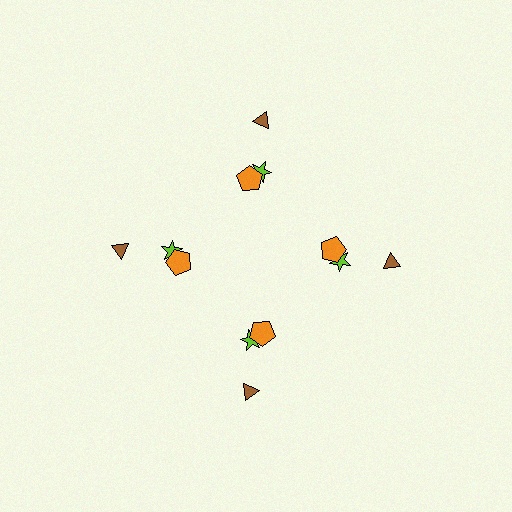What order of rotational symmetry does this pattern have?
This pattern has 4-fold rotational symmetry.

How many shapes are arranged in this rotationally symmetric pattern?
There are 12 shapes, arranged in 4 groups of 3.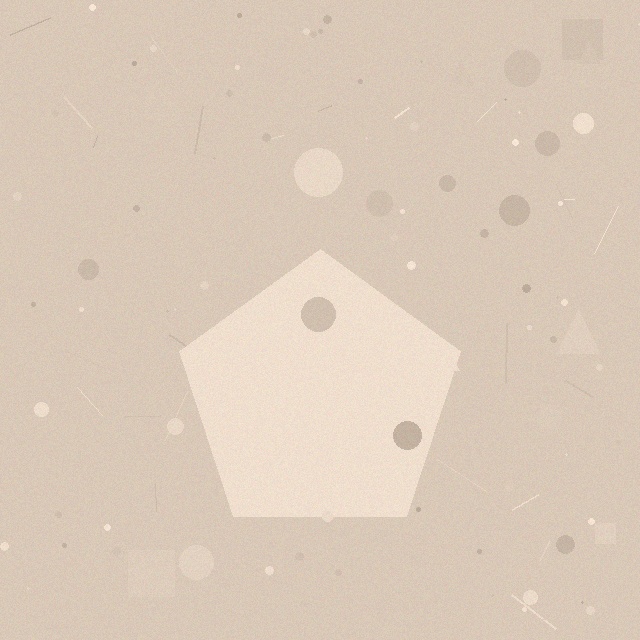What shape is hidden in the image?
A pentagon is hidden in the image.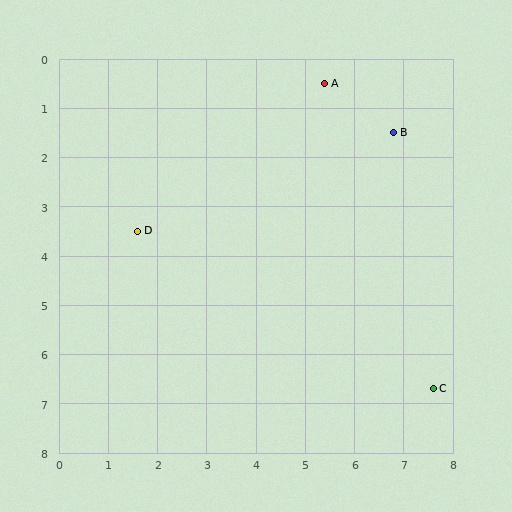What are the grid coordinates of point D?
Point D is at approximately (1.6, 3.5).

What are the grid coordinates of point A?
Point A is at approximately (5.4, 0.5).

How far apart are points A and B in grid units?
Points A and B are about 1.7 grid units apart.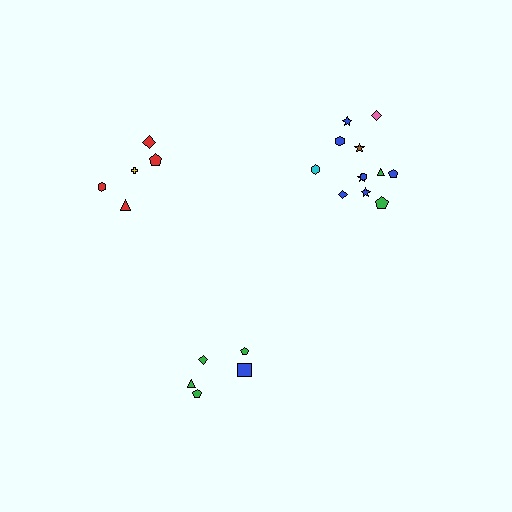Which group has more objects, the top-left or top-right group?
The top-right group.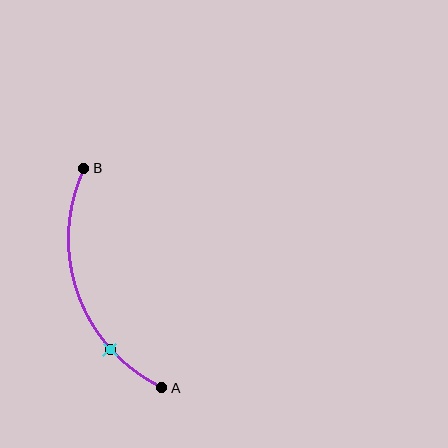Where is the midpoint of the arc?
The arc midpoint is the point on the curve farthest from the straight line joining A and B. It sits to the left of that line.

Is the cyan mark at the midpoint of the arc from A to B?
No. The cyan mark lies on the arc but is closer to endpoint A. The arc midpoint would be at the point on the curve equidistant along the arc from both A and B.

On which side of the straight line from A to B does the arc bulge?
The arc bulges to the left of the straight line connecting A and B.